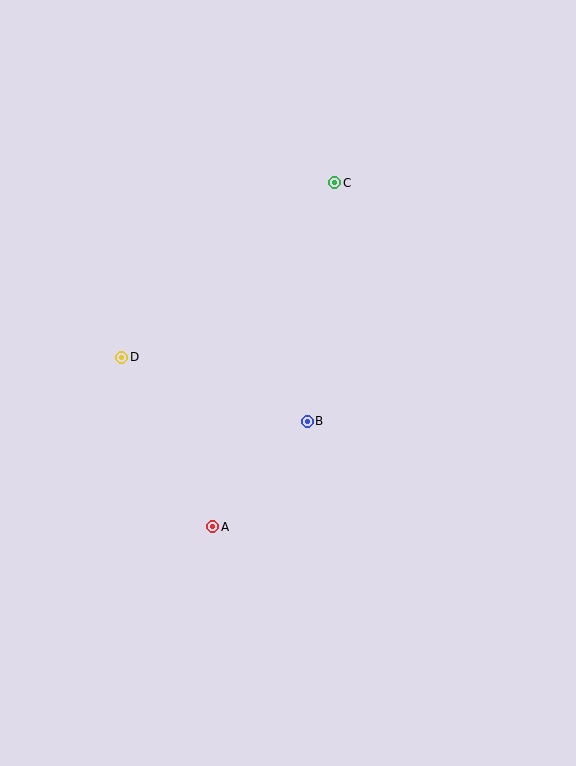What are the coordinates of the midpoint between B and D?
The midpoint between B and D is at (215, 389).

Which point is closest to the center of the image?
Point B at (307, 421) is closest to the center.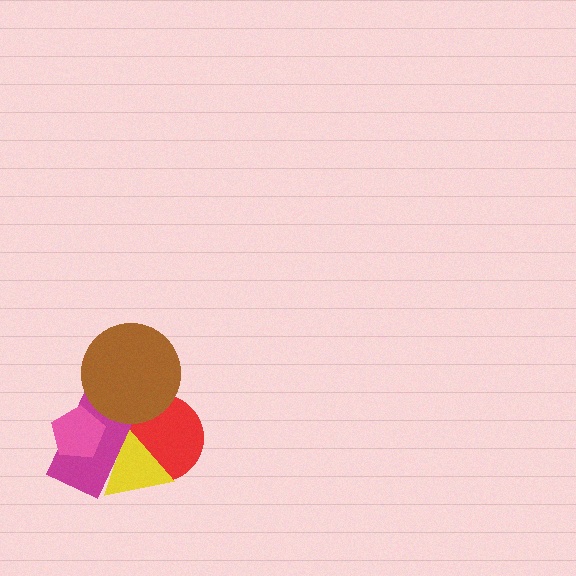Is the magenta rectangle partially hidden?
Yes, it is partially covered by another shape.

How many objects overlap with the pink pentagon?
1 object overlaps with the pink pentagon.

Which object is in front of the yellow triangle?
The magenta rectangle is in front of the yellow triangle.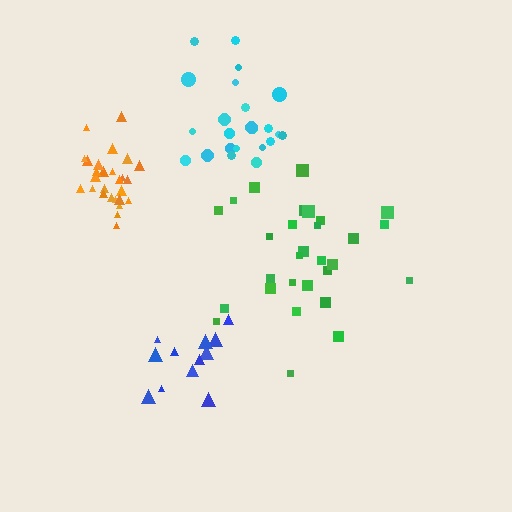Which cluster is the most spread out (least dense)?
Blue.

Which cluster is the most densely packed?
Orange.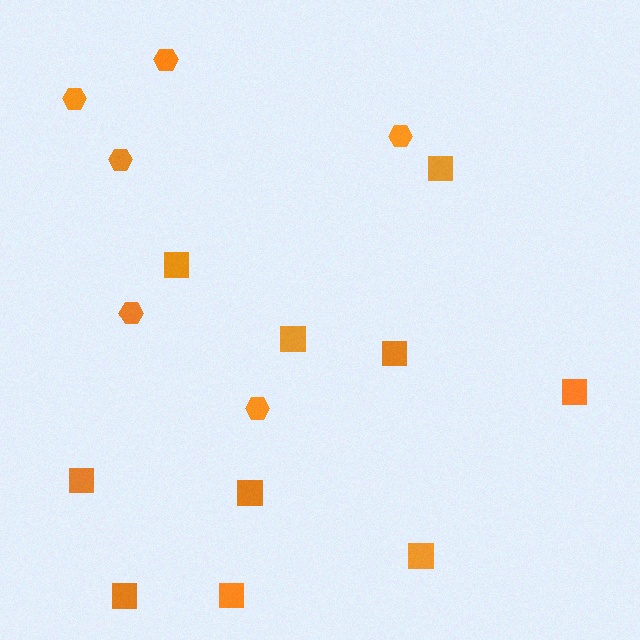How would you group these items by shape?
There are 2 groups: one group of squares (10) and one group of hexagons (6).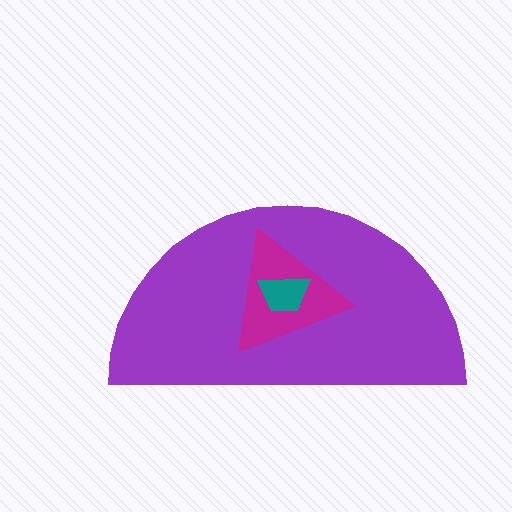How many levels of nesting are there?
3.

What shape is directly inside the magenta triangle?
The teal trapezoid.